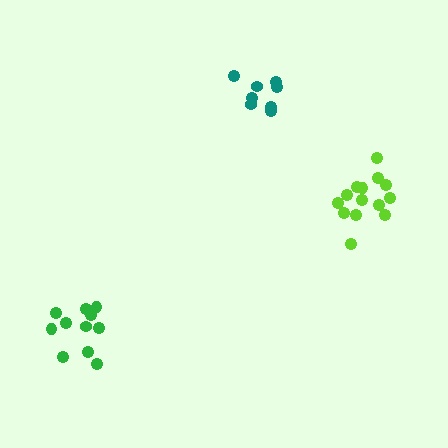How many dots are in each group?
Group 1: 11 dots, Group 2: 8 dots, Group 3: 14 dots (33 total).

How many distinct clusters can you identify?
There are 3 distinct clusters.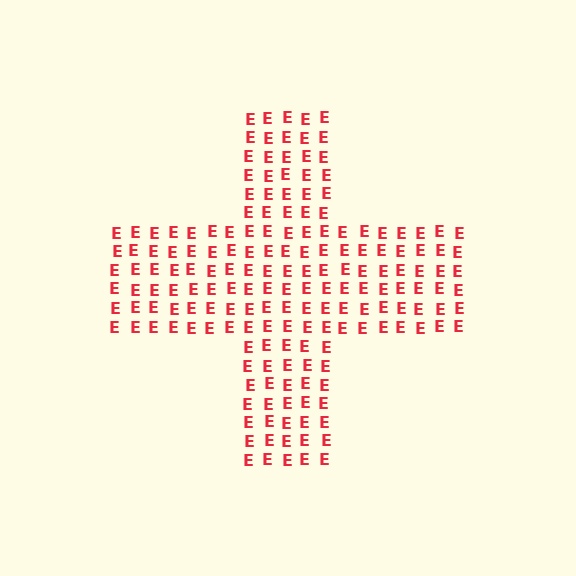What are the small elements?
The small elements are letter E's.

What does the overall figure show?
The overall figure shows a cross.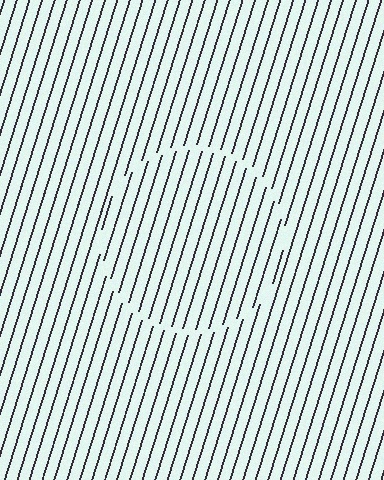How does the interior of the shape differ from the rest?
The interior of the shape contains the same grating, shifted by half a period — the contour is defined by the phase discontinuity where line-ends from the inner and outer gratings abut.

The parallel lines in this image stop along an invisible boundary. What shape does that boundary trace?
An illusory circle. The interior of the shape contains the same grating, shifted by half a period — the contour is defined by the phase discontinuity where line-ends from the inner and outer gratings abut.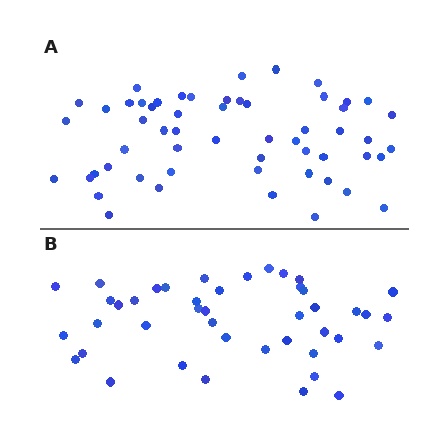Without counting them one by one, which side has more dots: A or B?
Region A (the top region) has more dots.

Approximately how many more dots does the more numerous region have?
Region A has approximately 15 more dots than region B.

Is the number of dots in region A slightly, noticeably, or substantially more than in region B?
Region A has noticeably more, but not dramatically so. The ratio is roughly 1.3 to 1.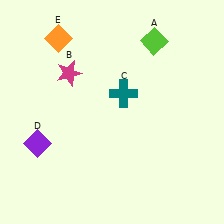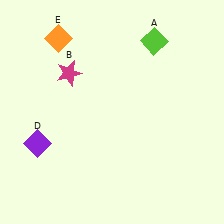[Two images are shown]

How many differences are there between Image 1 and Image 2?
There is 1 difference between the two images.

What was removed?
The teal cross (C) was removed in Image 2.